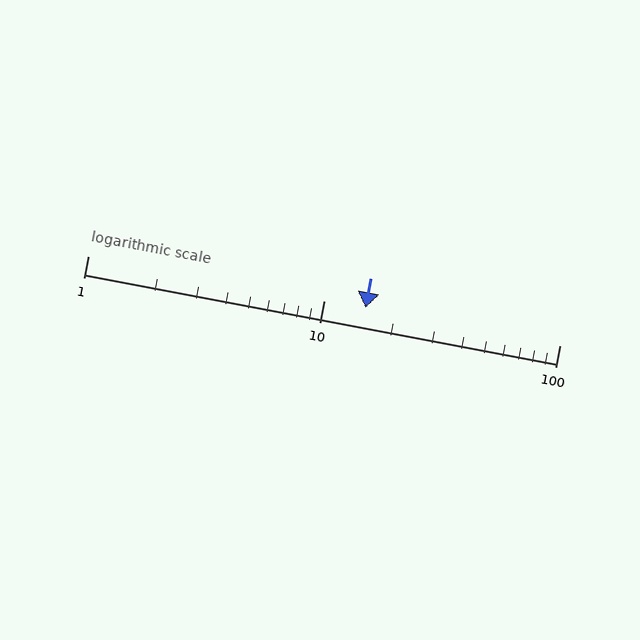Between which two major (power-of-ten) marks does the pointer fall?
The pointer is between 10 and 100.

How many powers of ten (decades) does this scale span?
The scale spans 2 decades, from 1 to 100.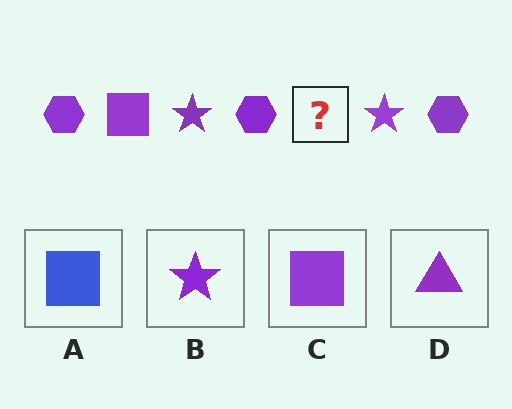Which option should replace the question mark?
Option C.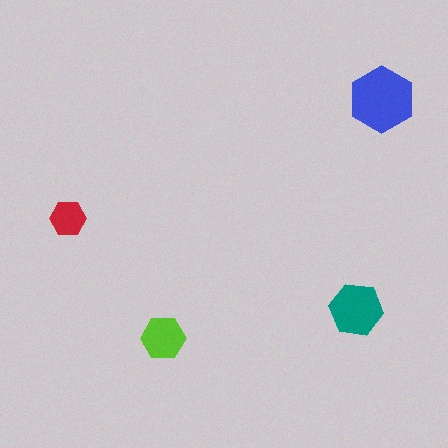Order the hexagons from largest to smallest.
the blue one, the teal one, the lime one, the red one.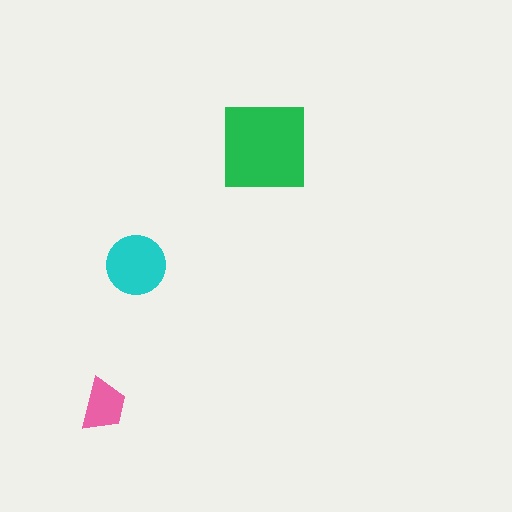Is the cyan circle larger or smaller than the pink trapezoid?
Larger.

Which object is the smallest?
The pink trapezoid.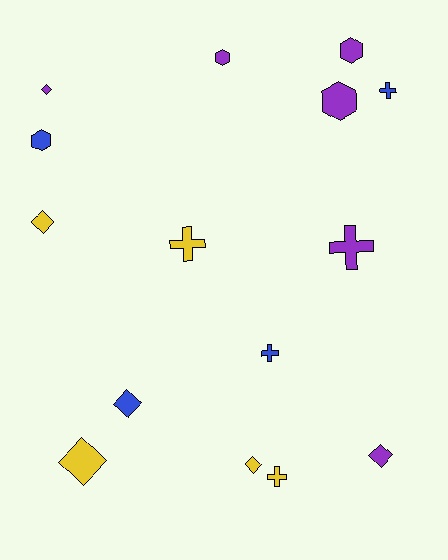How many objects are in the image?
There are 15 objects.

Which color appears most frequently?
Purple, with 6 objects.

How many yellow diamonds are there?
There are 3 yellow diamonds.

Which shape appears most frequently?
Diamond, with 6 objects.